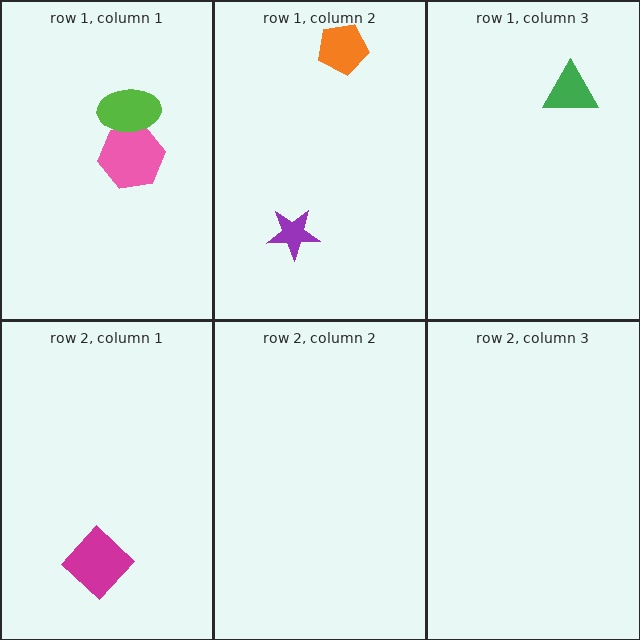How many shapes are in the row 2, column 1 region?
1.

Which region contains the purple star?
The row 1, column 2 region.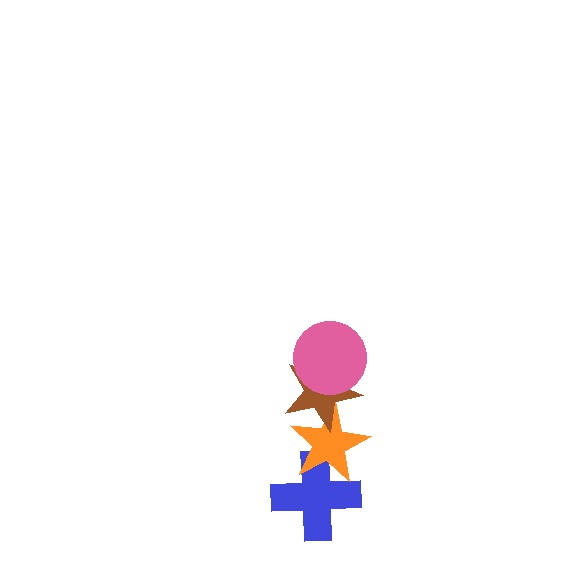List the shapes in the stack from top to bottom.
From top to bottom: the pink circle, the brown star, the orange star, the blue cross.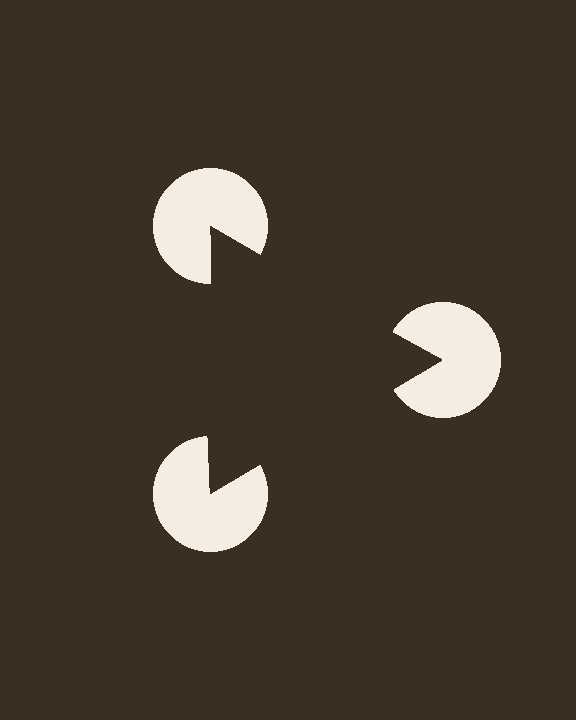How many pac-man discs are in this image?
There are 3 — one at each vertex of the illusory triangle.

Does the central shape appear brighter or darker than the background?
It typically appears slightly darker than the background, even though no actual brightness change is drawn.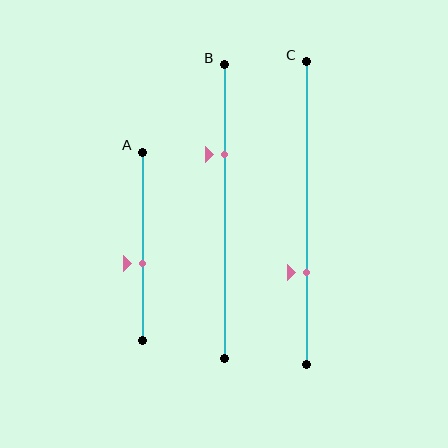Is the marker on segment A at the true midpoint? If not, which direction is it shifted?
No, the marker on segment A is shifted downward by about 9% of the segment length.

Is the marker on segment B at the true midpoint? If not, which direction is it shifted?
No, the marker on segment B is shifted upward by about 19% of the segment length.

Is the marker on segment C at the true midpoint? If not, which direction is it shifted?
No, the marker on segment C is shifted downward by about 20% of the segment length.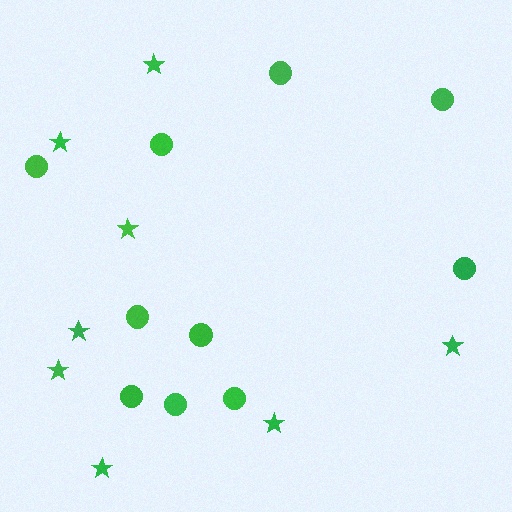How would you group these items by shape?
There are 2 groups: one group of circles (10) and one group of stars (8).